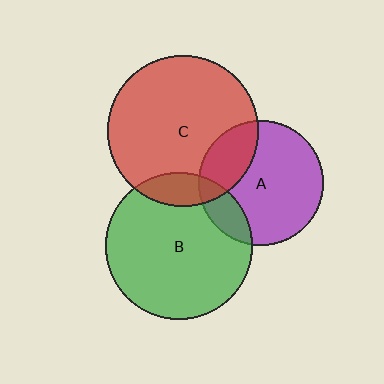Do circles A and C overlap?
Yes.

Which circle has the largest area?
Circle C (red).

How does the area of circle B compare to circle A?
Approximately 1.4 times.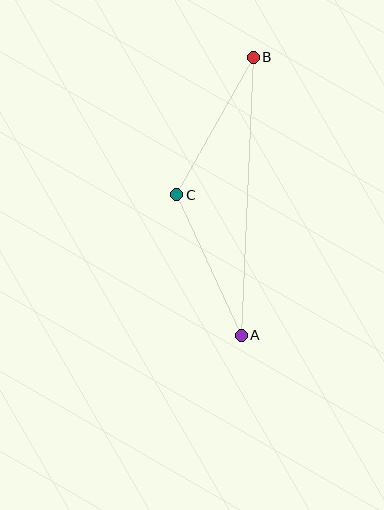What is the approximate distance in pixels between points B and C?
The distance between B and C is approximately 157 pixels.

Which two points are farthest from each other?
Points A and B are farthest from each other.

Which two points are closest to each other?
Points A and C are closest to each other.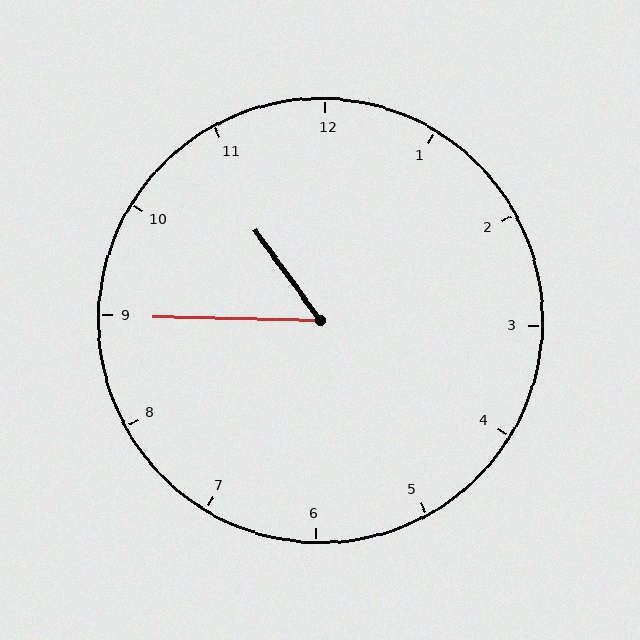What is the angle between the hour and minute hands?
Approximately 52 degrees.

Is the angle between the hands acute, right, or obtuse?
It is acute.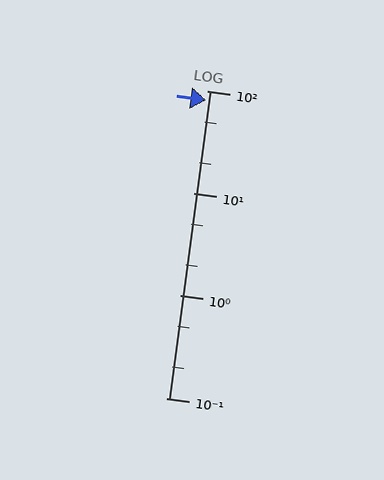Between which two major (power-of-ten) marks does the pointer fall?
The pointer is between 10 and 100.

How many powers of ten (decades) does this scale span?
The scale spans 3 decades, from 0.1 to 100.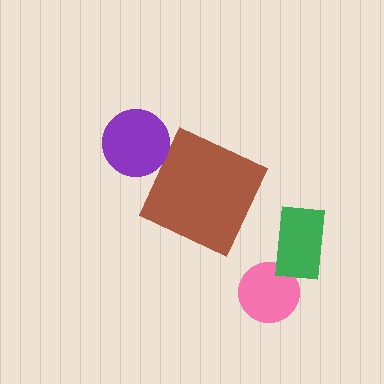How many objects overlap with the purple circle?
0 objects overlap with the purple circle.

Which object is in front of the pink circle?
The green rectangle is in front of the pink circle.